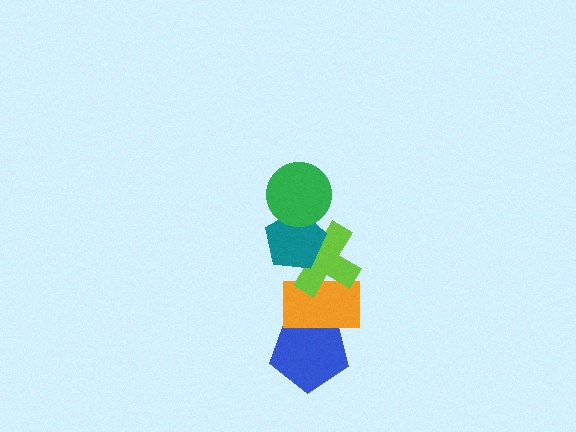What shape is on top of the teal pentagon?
The green circle is on top of the teal pentagon.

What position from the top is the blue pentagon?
The blue pentagon is 5th from the top.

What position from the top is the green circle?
The green circle is 1st from the top.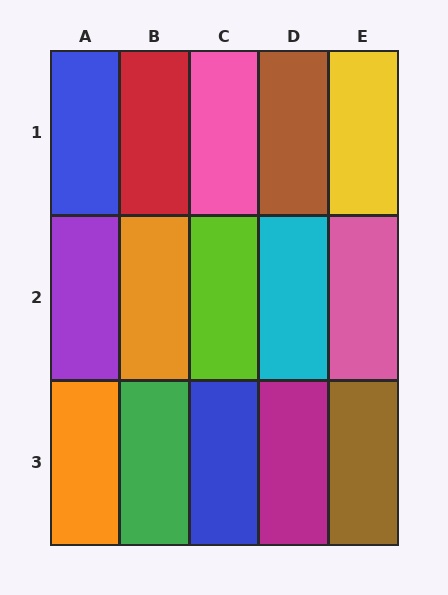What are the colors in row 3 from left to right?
Orange, green, blue, magenta, brown.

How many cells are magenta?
1 cell is magenta.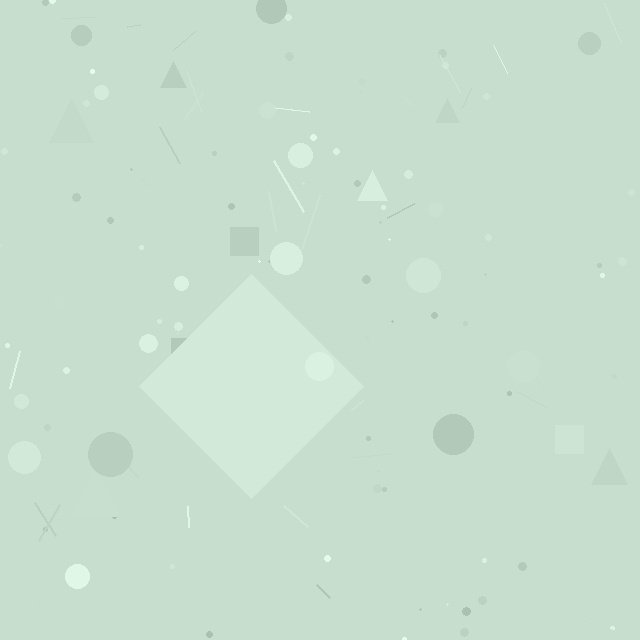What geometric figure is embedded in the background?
A diamond is embedded in the background.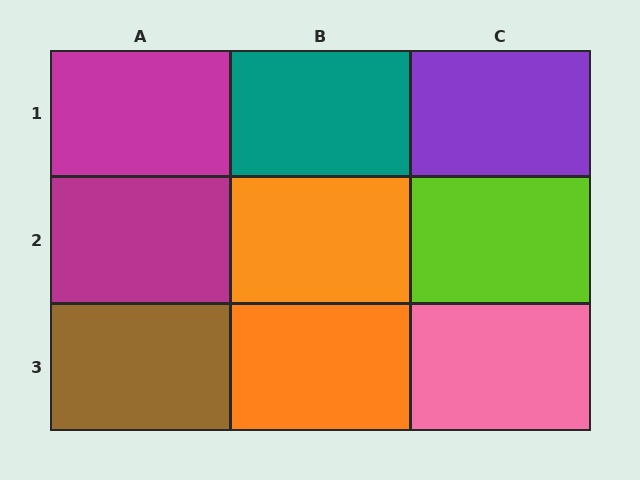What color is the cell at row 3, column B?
Orange.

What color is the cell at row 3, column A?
Brown.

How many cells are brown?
1 cell is brown.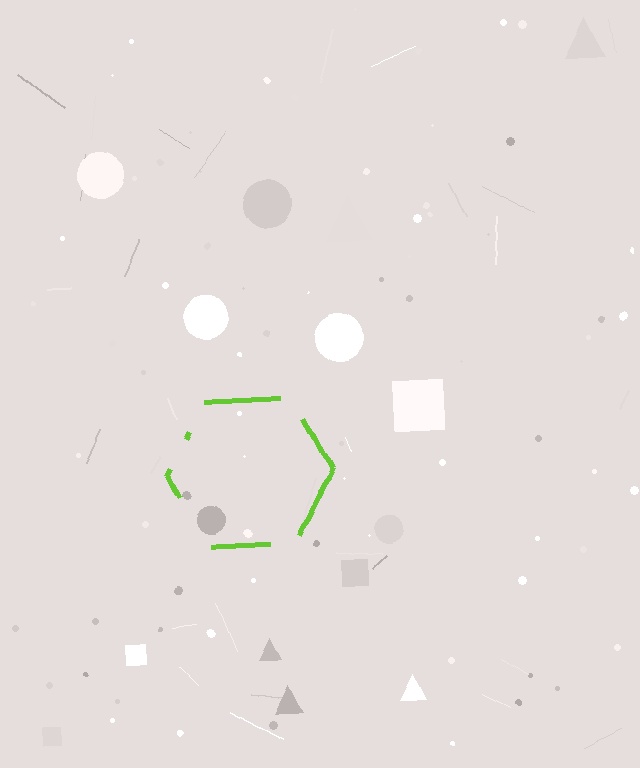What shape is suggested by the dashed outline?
The dashed outline suggests a hexagon.